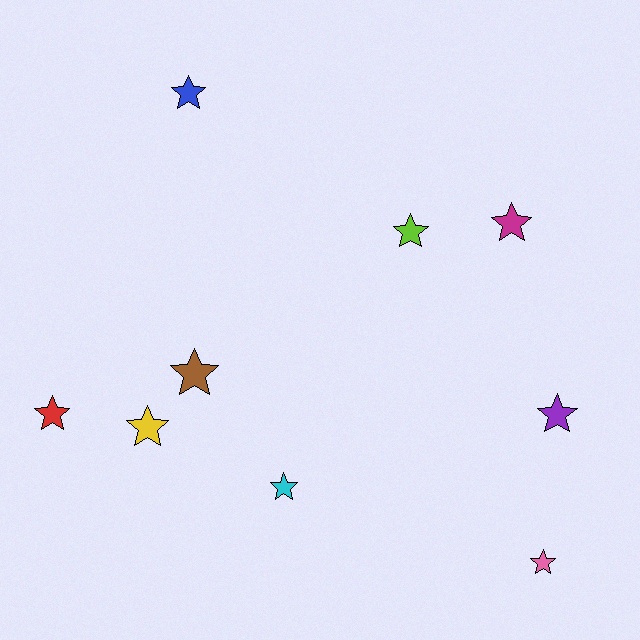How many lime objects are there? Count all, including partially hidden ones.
There is 1 lime object.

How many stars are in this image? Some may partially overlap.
There are 9 stars.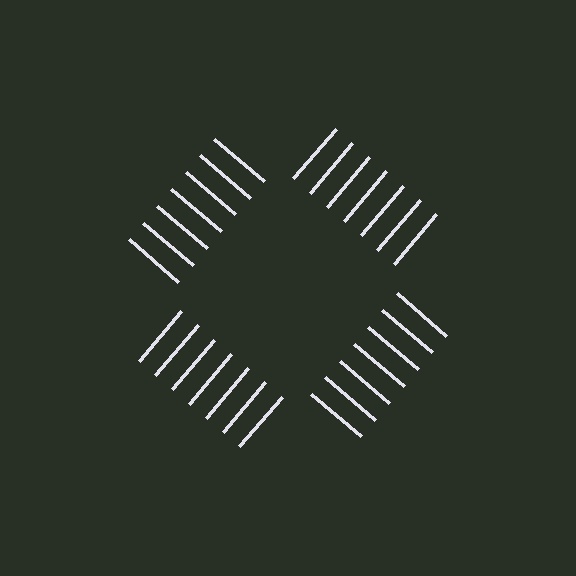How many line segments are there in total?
28 — 7 along each of the 4 edges.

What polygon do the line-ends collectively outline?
An illusory square — the line segments terminate on its edges but no continuous stroke is drawn.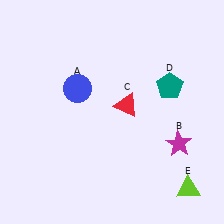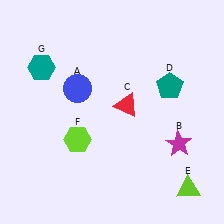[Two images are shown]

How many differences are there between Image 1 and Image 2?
There are 2 differences between the two images.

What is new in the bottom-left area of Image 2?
A lime hexagon (F) was added in the bottom-left area of Image 2.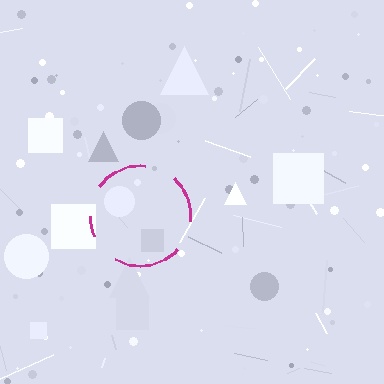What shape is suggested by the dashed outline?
The dashed outline suggests a circle.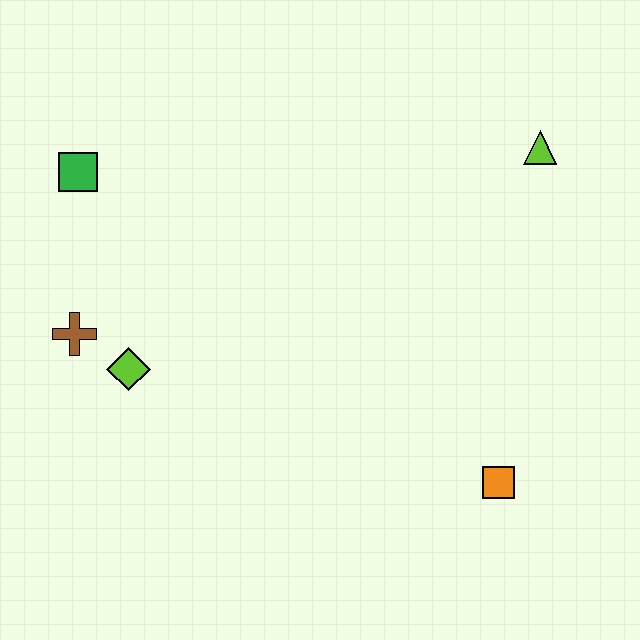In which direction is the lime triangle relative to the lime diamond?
The lime triangle is to the right of the lime diamond.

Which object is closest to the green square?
The brown cross is closest to the green square.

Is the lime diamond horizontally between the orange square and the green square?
Yes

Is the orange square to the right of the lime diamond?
Yes